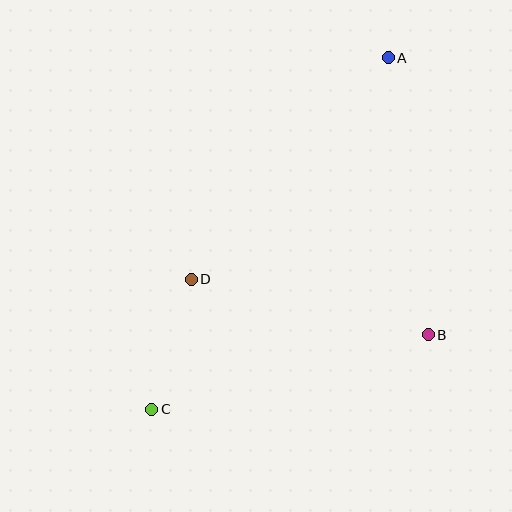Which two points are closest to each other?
Points C and D are closest to each other.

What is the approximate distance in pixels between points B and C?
The distance between B and C is approximately 286 pixels.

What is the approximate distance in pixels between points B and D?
The distance between B and D is approximately 243 pixels.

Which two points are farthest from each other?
Points A and C are farthest from each other.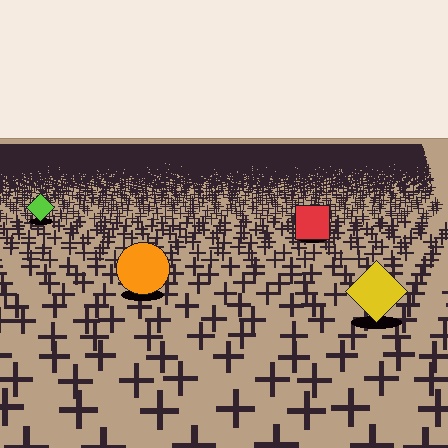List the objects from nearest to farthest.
From nearest to farthest: the yellow diamond, the orange circle, the red square, the lime diamond.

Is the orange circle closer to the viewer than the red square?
Yes. The orange circle is closer — you can tell from the texture gradient: the ground texture is coarser near it.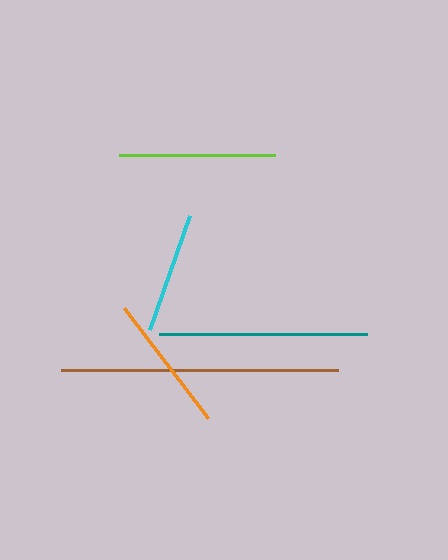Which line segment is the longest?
The brown line is the longest at approximately 277 pixels.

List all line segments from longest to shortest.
From longest to shortest: brown, teal, lime, orange, cyan.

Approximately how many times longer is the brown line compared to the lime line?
The brown line is approximately 1.8 times the length of the lime line.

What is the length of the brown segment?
The brown segment is approximately 277 pixels long.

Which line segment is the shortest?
The cyan line is the shortest at approximately 121 pixels.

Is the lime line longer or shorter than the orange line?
The lime line is longer than the orange line.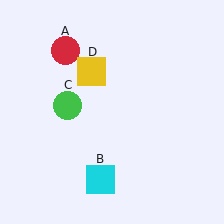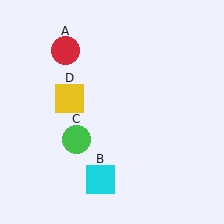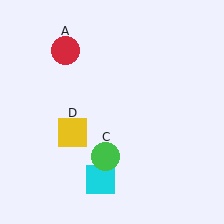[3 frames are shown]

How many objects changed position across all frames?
2 objects changed position: green circle (object C), yellow square (object D).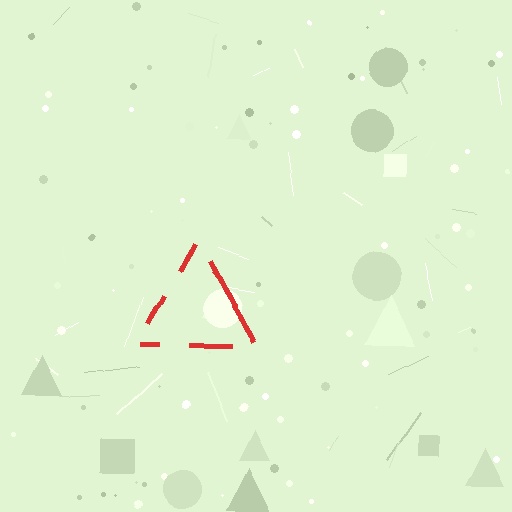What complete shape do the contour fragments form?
The contour fragments form a triangle.